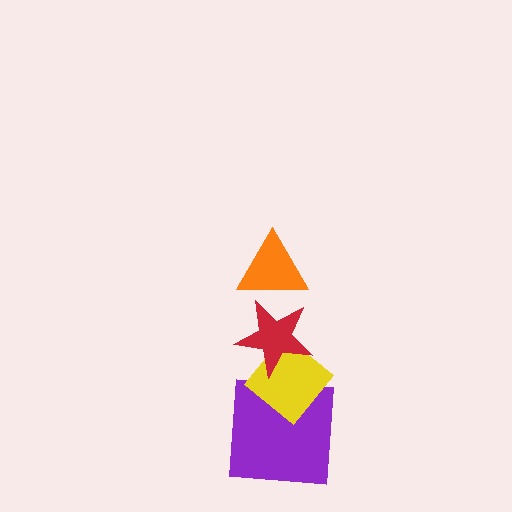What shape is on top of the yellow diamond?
The red star is on top of the yellow diamond.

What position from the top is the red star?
The red star is 2nd from the top.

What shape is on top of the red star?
The orange triangle is on top of the red star.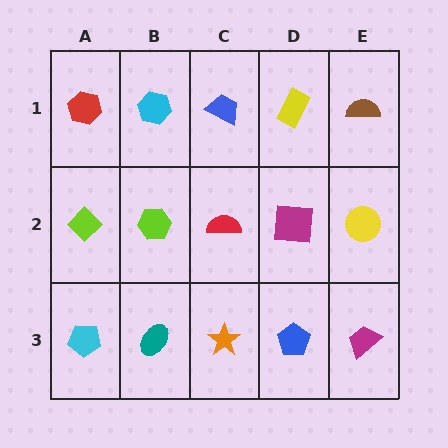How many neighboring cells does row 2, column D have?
4.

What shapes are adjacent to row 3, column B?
A lime hexagon (row 2, column B), a cyan pentagon (row 3, column A), an orange star (row 3, column C).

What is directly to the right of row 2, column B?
A red semicircle.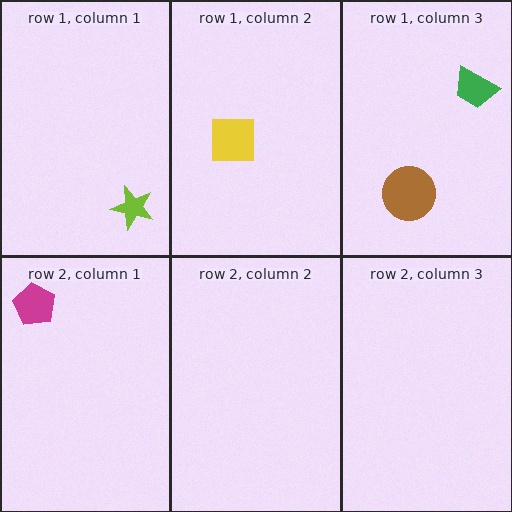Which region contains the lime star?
The row 1, column 1 region.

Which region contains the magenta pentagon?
The row 2, column 1 region.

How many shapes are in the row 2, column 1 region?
1.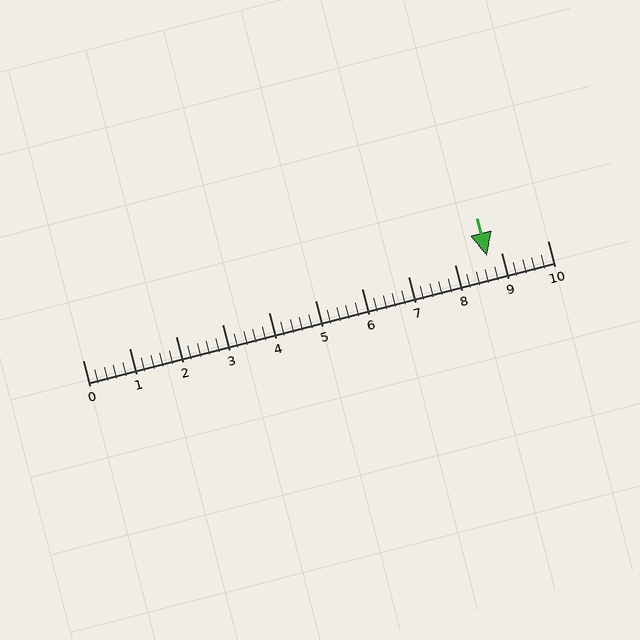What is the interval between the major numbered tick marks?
The major tick marks are spaced 1 units apart.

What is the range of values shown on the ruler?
The ruler shows values from 0 to 10.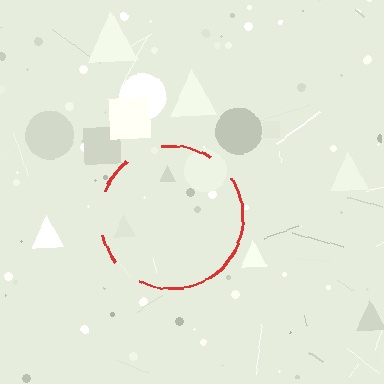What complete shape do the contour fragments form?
The contour fragments form a circle.